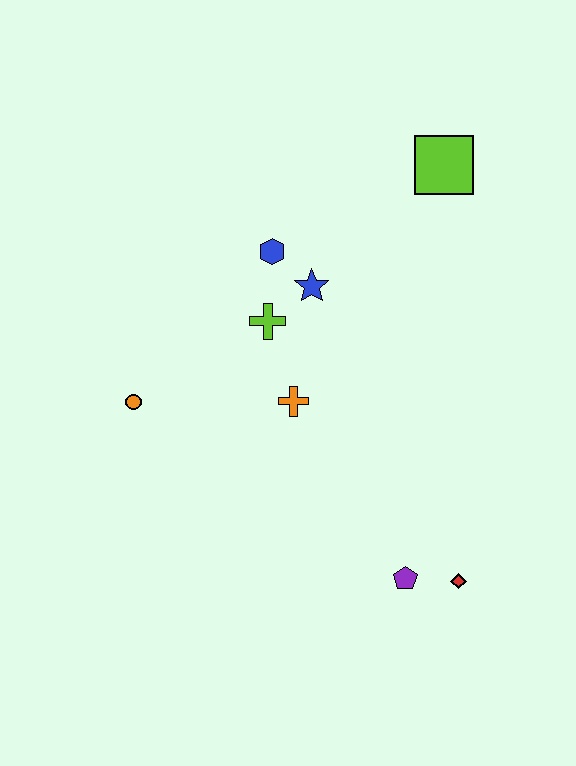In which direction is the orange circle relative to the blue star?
The orange circle is to the left of the blue star.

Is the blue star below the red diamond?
No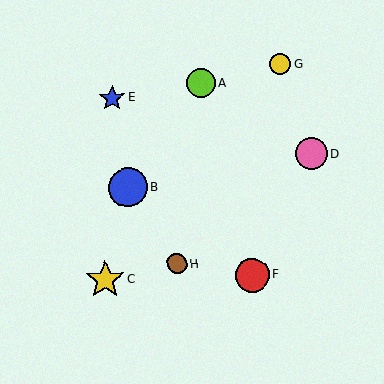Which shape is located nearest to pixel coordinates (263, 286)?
The red circle (labeled F) at (252, 275) is nearest to that location.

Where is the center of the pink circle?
The center of the pink circle is at (311, 154).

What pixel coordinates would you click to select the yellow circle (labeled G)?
Click at (280, 64) to select the yellow circle G.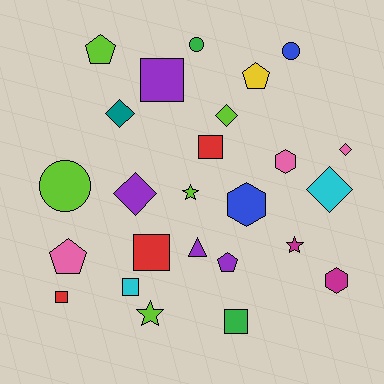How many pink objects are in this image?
There are 3 pink objects.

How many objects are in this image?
There are 25 objects.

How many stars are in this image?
There are 3 stars.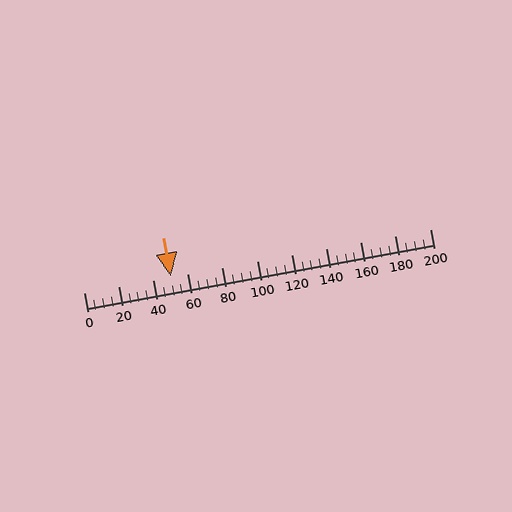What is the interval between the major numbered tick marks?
The major tick marks are spaced 20 units apart.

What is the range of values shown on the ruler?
The ruler shows values from 0 to 200.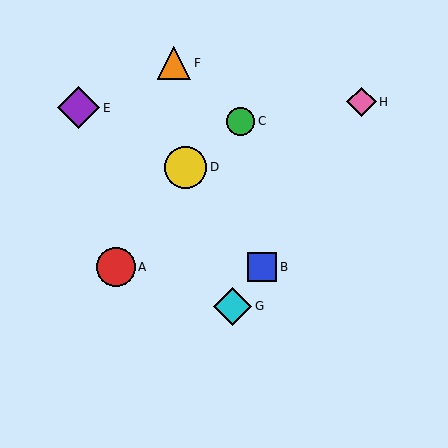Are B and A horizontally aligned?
Yes, both are at y≈267.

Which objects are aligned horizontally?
Objects A, B are aligned horizontally.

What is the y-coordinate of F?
Object F is at y≈63.